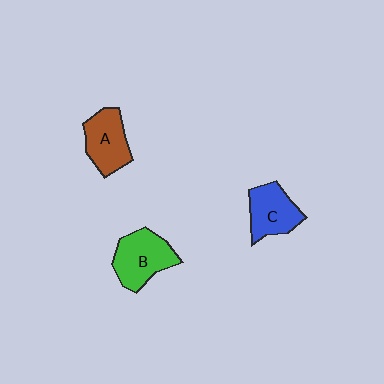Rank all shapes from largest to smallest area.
From largest to smallest: B (green), A (brown), C (blue).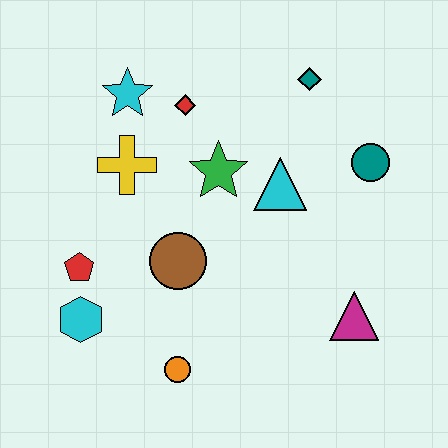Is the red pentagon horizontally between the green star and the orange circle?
No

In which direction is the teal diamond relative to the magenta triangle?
The teal diamond is above the magenta triangle.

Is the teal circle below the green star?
No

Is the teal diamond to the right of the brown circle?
Yes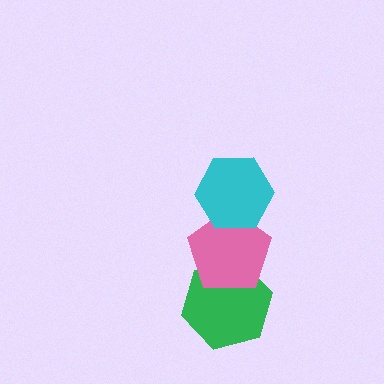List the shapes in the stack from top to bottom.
From top to bottom: the cyan hexagon, the pink pentagon, the green hexagon.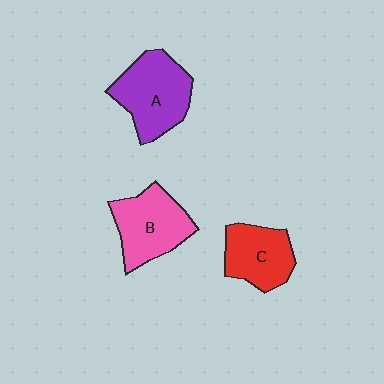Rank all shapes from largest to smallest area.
From largest to smallest: A (purple), B (pink), C (red).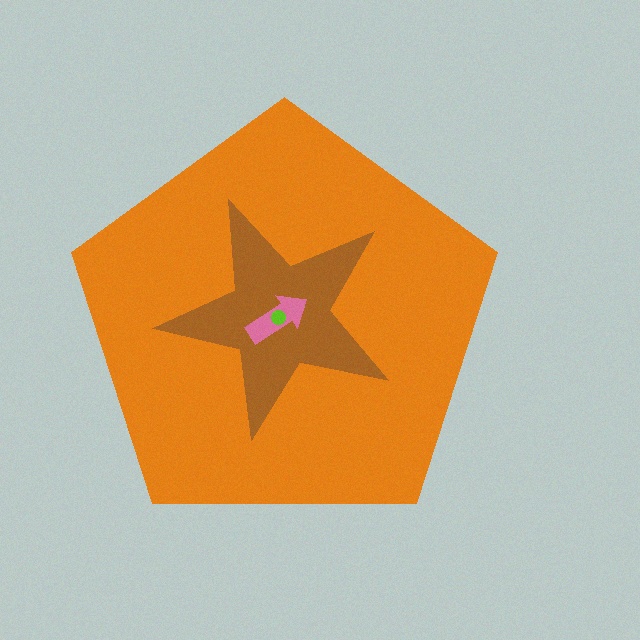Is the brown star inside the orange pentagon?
Yes.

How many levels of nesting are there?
4.